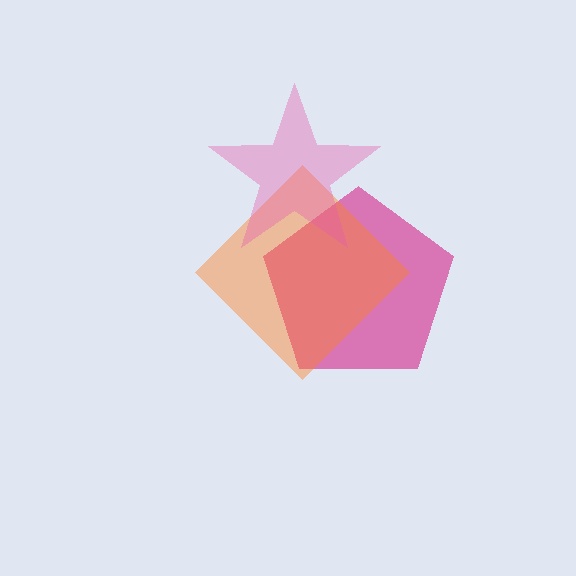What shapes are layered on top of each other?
The layered shapes are: a magenta pentagon, an orange diamond, a pink star.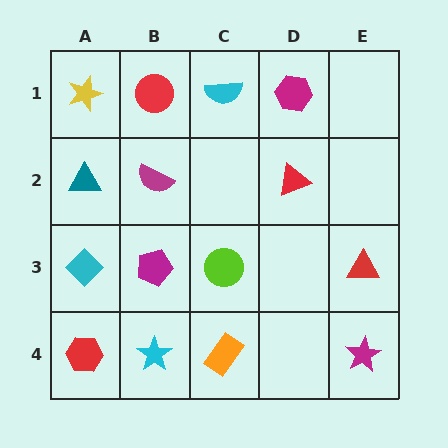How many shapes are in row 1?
4 shapes.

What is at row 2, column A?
A teal triangle.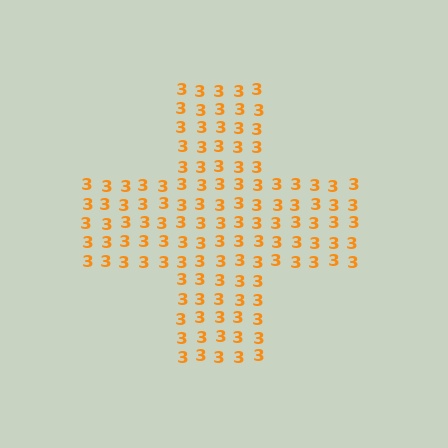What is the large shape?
The large shape is a cross.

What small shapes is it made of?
It is made of small digit 3's.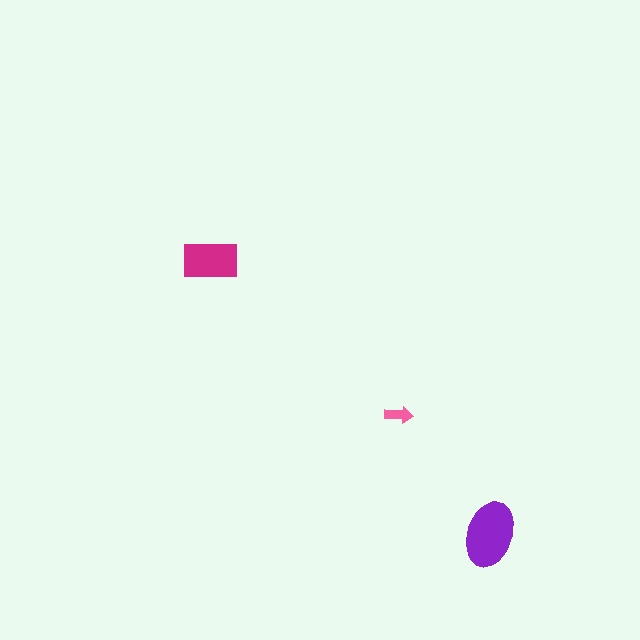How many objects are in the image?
There are 3 objects in the image.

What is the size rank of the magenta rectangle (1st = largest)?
2nd.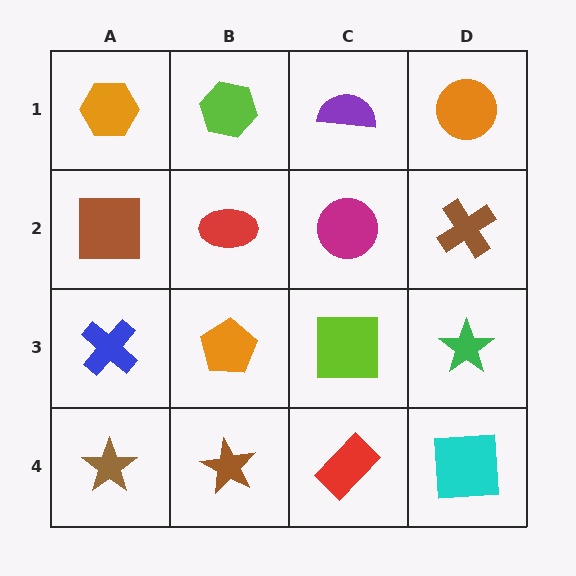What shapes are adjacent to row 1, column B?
A red ellipse (row 2, column B), an orange hexagon (row 1, column A), a purple semicircle (row 1, column C).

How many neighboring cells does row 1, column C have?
3.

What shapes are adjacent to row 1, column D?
A brown cross (row 2, column D), a purple semicircle (row 1, column C).